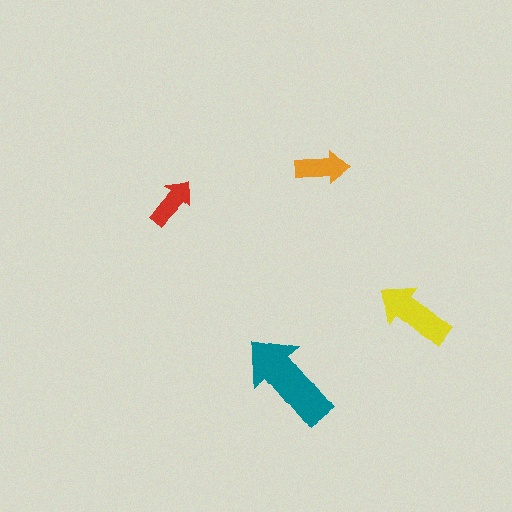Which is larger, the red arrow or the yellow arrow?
The yellow one.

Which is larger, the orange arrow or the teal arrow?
The teal one.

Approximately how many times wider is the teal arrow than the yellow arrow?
About 1.5 times wider.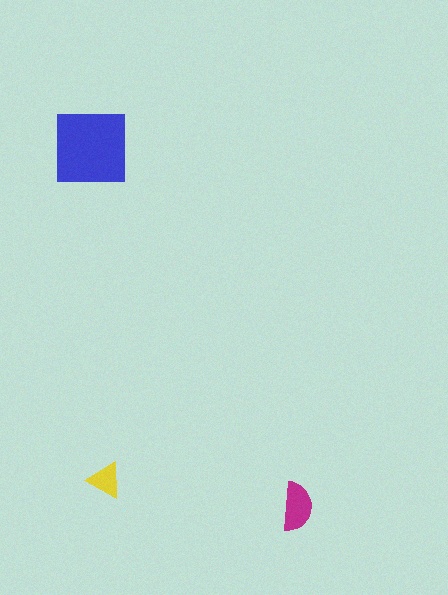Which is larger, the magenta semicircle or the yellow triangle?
The magenta semicircle.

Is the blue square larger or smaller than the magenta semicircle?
Larger.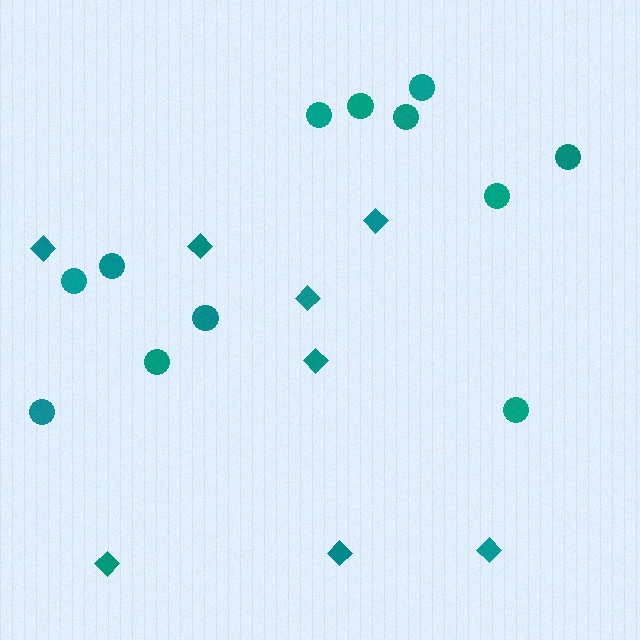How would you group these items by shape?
There are 2 groups: one group of diamonds (8) and one group of circles (12).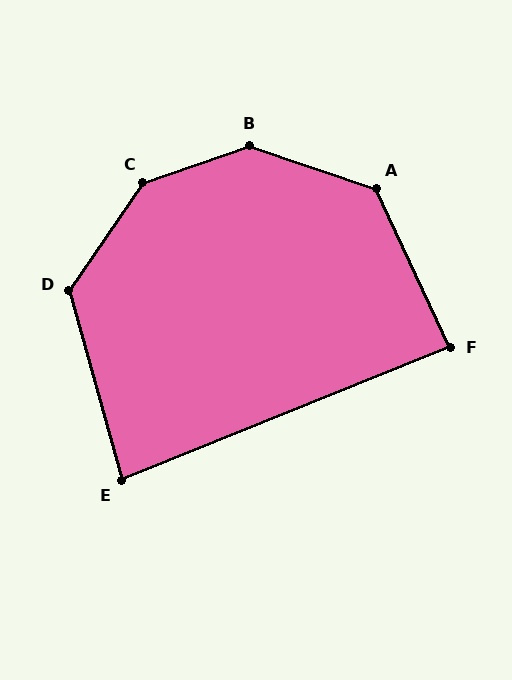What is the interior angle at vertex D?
Approximately 130 degrees (obtuse).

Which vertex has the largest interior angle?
C, at approximately 143 degrees.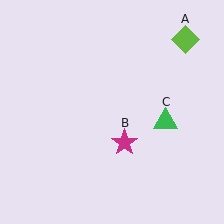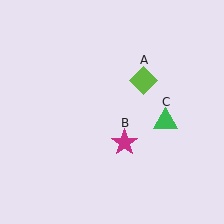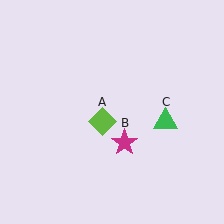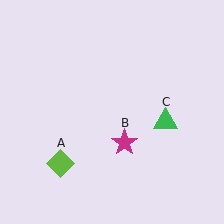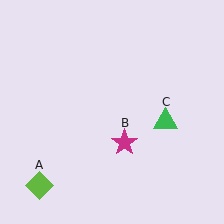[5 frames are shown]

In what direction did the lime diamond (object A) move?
The lime diamond (object A) moved down and to the left.